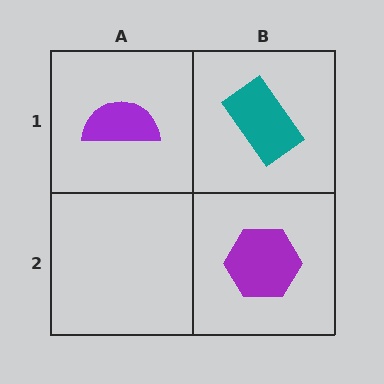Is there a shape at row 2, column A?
No, that cell is empty.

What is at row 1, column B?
A teal rectangle.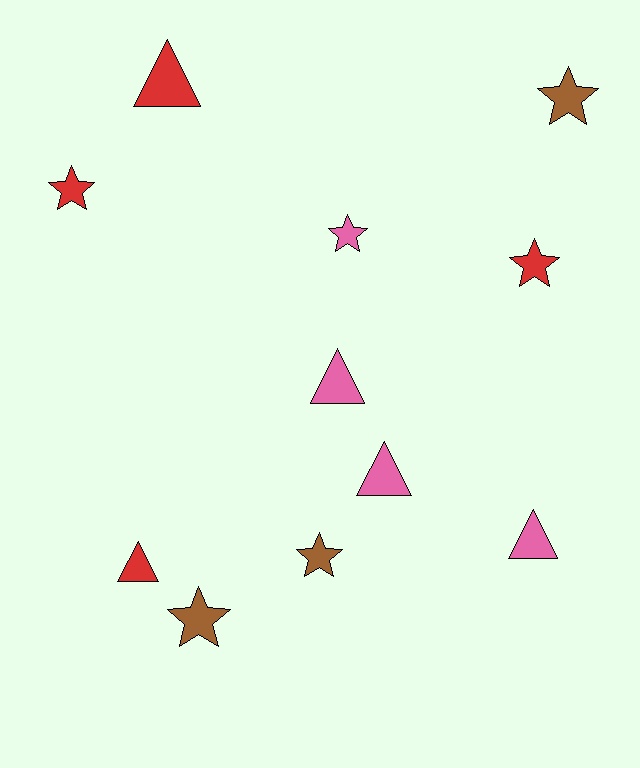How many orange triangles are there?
There are no orange triangles.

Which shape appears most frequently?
Star, with 6 objects.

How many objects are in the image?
There are 11 objects.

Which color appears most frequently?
Pink, with 4 objects.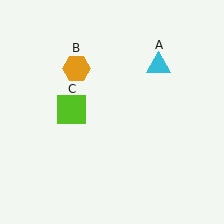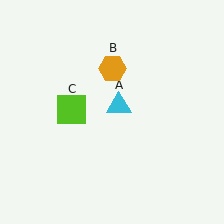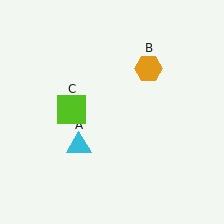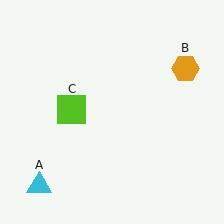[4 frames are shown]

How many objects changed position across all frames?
2 objects changed position: cyan triangle (object A), orange hexagon (object B).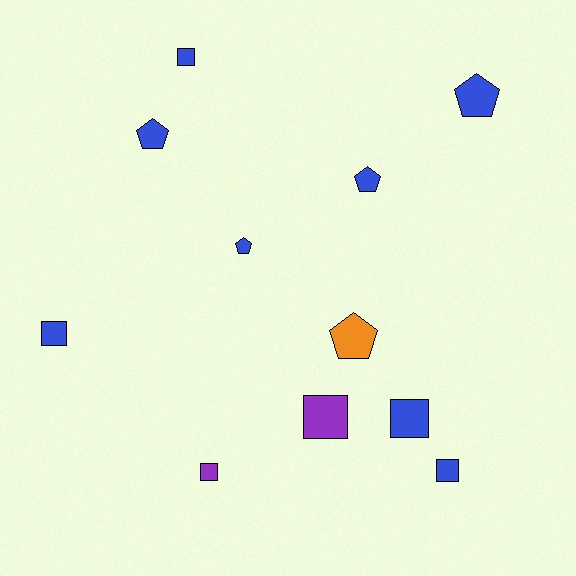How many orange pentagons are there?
There is 1 orange pentagon.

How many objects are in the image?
There are 11 objects.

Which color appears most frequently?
Blue, with 8 objects.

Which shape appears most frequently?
Square, with 6 objects.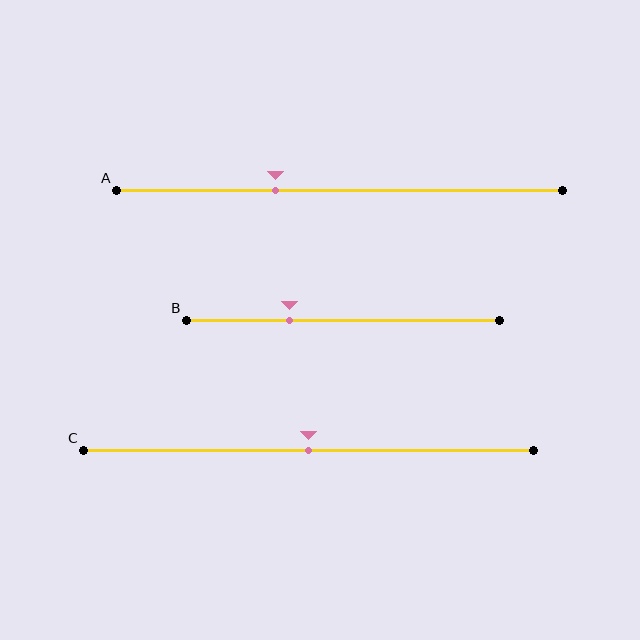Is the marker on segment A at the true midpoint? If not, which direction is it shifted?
No, the marker on segment A is shifted to the left by about 14% of the segment length.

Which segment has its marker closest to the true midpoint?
Segment C has its marker closest to the true midpoint.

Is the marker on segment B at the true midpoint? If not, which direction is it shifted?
No, the marker on segment B is shifted to the left by about 17% of the segment length.